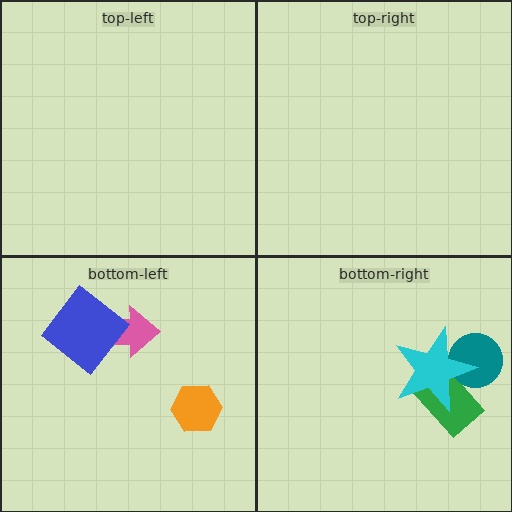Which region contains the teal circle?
The bottom-right region.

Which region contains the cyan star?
The bottom-right region.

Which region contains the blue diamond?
The bottom-left region.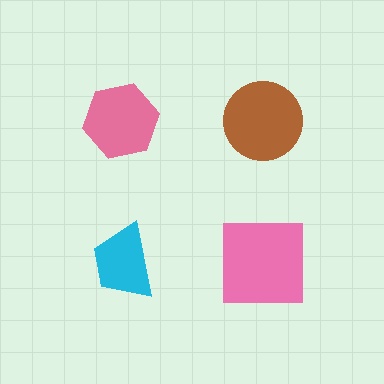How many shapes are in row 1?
2 shapes.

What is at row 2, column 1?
A cyan trapezoid.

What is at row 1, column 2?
A brown circle.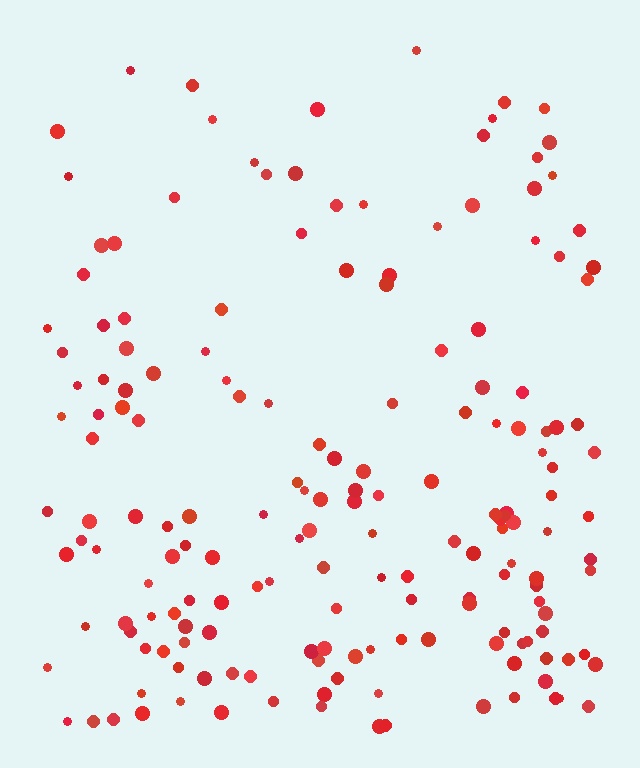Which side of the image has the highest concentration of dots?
The bottom.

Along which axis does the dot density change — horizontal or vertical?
Vertical.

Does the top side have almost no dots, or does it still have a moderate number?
Still a moderate number, just noticeably fewer than the bottom.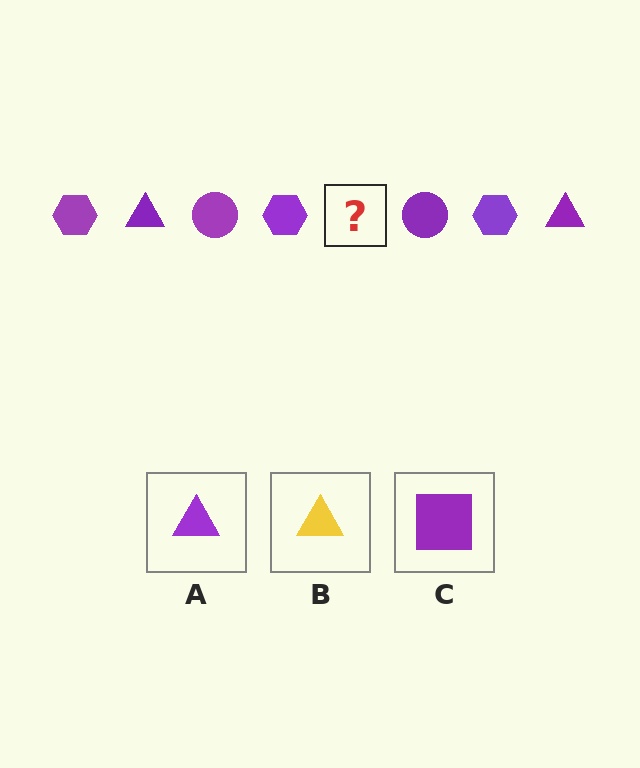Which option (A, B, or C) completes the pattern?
A.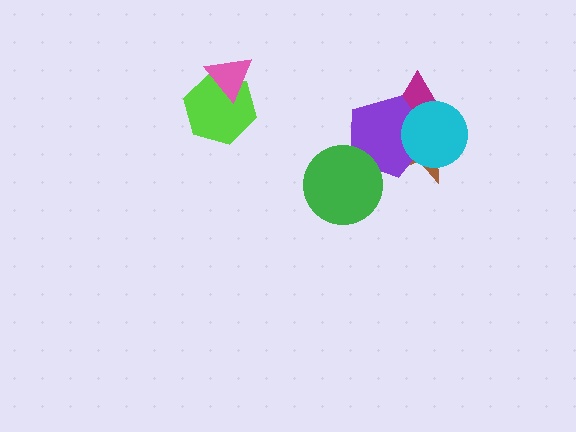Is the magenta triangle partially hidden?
Yes, it is partially covered by another shape.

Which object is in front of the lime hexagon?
The pink triangle is in front of the lime hexagon.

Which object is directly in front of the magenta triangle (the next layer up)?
The brown star is directly in front of the magenta triangle.